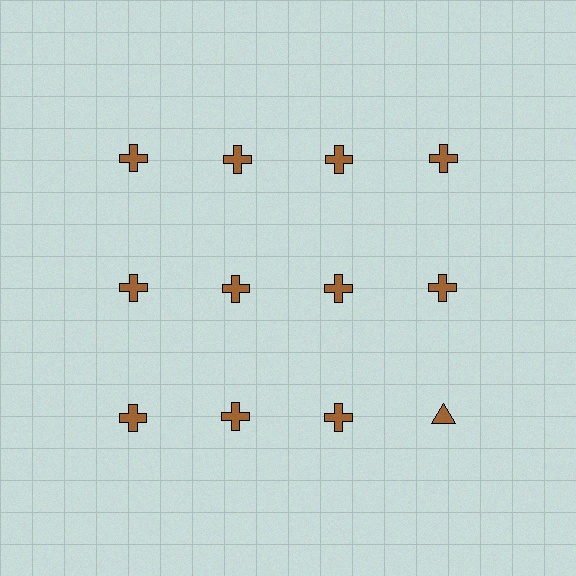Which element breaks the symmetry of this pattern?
The brown triangle in the third row, second from right column breaks the symmetry. All other shapes are brown crosses.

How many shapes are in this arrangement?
There are 12 shapes arranged in a grid pattern.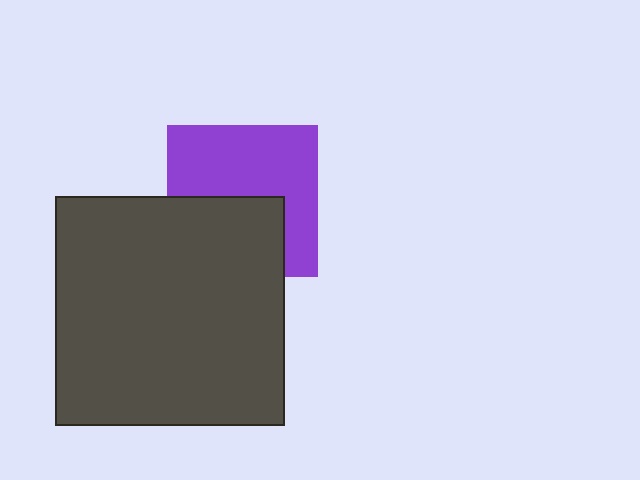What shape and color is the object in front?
The object in front is a dark gray square.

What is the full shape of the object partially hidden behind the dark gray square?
The partially hidden object is a purple square.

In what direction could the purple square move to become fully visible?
The purple square could move up. That would shift it out from behind the dark gray square entirely.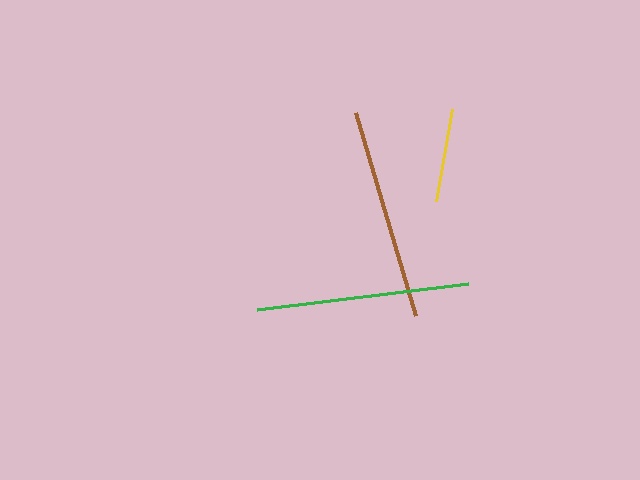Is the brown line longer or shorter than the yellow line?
The brown line is longer than the yellow line.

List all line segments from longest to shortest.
From longest to shortest: green, brown, yellow.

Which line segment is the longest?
The green line is the longest at approximately 213 pixels.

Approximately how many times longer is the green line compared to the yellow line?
The green line is approximately 2.3 times the length of the yellow line.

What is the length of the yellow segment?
The yellow segment is approximately 93 pixels long.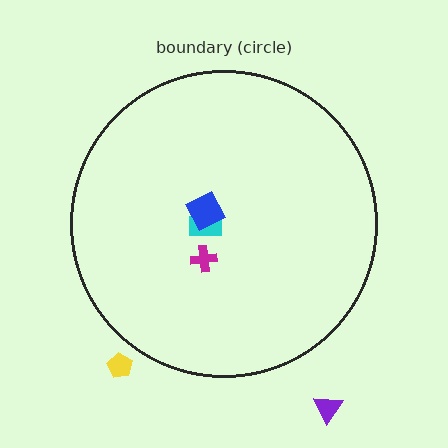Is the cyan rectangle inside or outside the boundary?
Inside.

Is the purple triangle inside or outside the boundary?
Outside.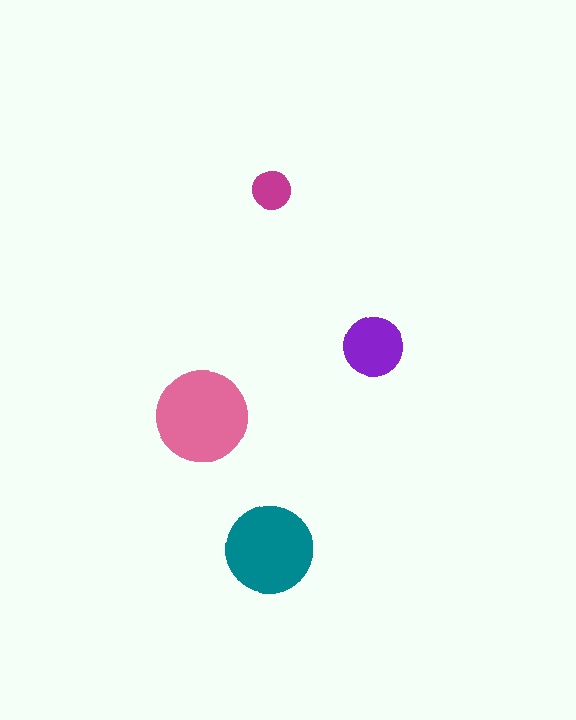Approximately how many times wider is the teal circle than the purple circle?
About 1.5 times wider.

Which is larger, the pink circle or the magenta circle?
The pink one.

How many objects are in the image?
There are 4 objects in the image.